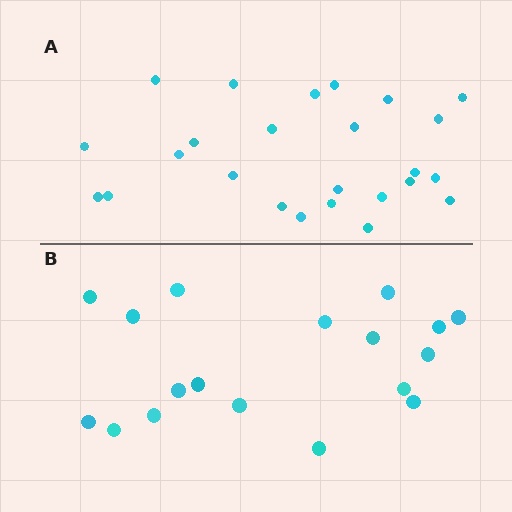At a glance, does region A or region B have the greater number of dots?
Region A (the top region) has more dots.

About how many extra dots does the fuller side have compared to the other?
Region A has roughly 8 or so more dots than region B.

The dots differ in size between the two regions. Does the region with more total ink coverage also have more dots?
No. Region B has more total ink coverage because its dots are larger, but region A actually contains more individual dots. Total area can be misleading — the number of items is what matters here.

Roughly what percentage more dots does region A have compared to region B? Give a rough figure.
About 40% more.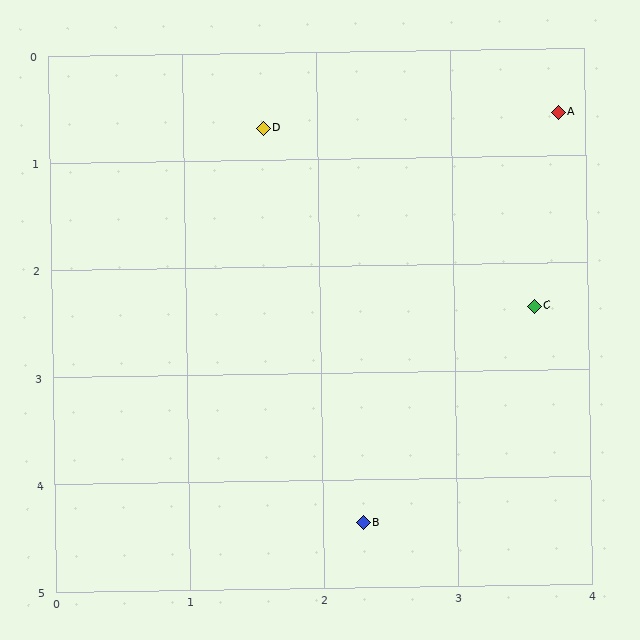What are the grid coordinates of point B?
Point B is at approximately (2.3, 4.4).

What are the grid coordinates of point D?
Point D is at approximately (1.6, 0.7).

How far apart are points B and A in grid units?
Points B and A are about 4.1 grid units apart.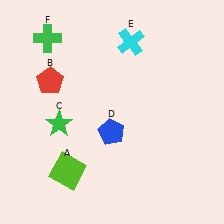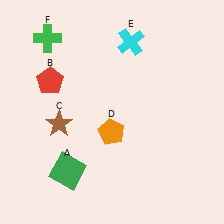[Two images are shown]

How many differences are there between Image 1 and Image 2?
There are 3 differences between the two images.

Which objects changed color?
A changed from lime to green. C changed from green to brown. D changed from blue to orange.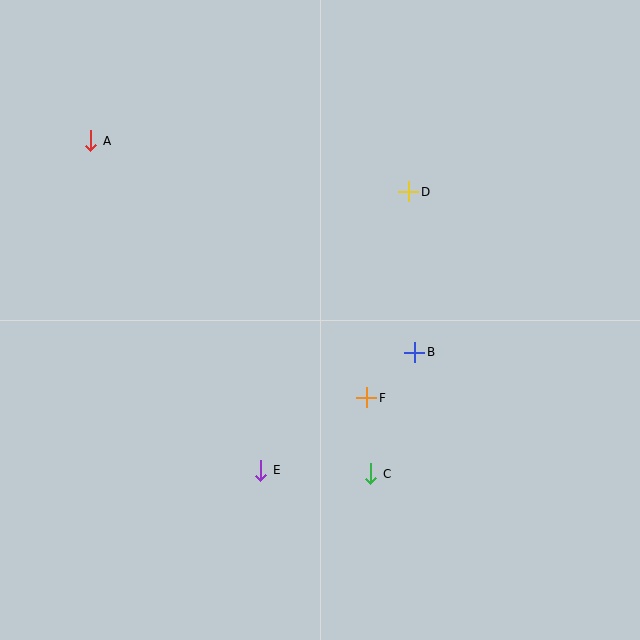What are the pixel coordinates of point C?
Point C is at (371, 474).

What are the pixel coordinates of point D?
Point D is at (409, 192).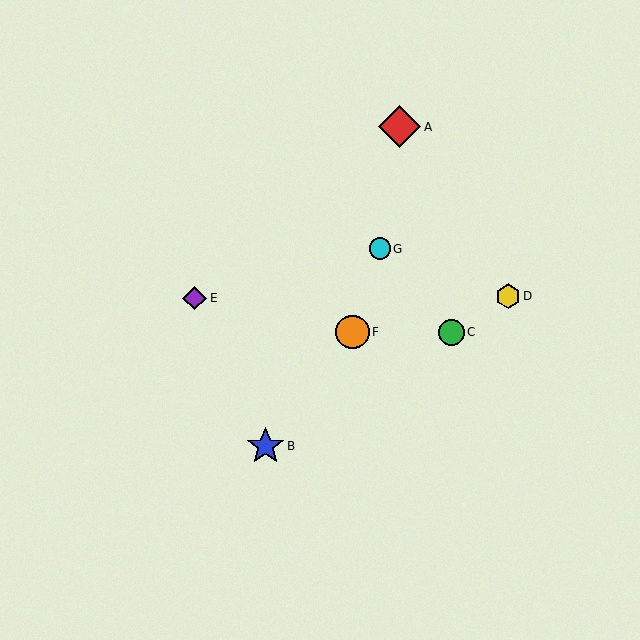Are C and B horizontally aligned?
No, C is at y≈332 and B is at y≈446.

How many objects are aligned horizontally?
2 objects (C, F) are aligned horizontally.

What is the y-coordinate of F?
Object F is at y≈332.